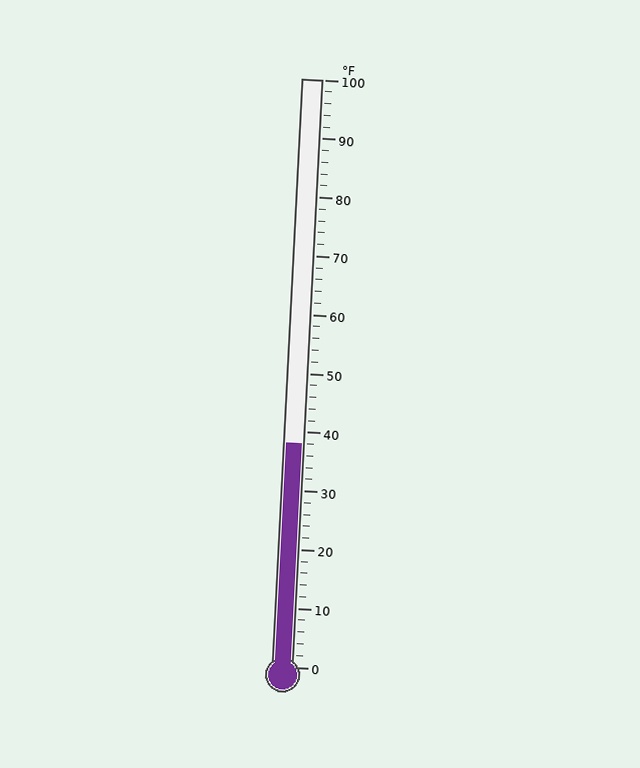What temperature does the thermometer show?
The thermometer shows approximately 38°F.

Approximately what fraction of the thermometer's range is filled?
The thermometer is filled to approximately 40% of its range.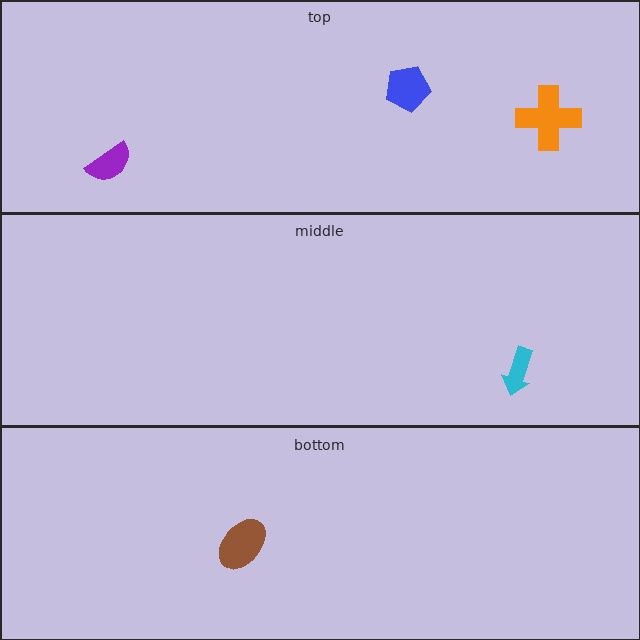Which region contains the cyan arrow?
The middle region.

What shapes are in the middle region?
The cyan arrow.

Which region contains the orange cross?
The top region.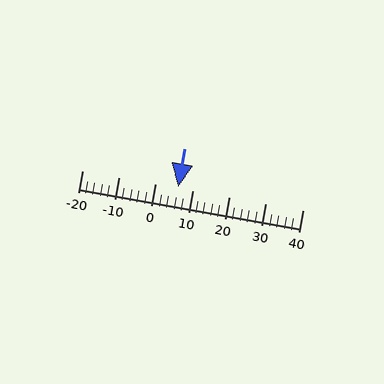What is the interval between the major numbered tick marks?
The major tick marks are spaced 10 units apart.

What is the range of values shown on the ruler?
The ruler shows values from -20 to 40.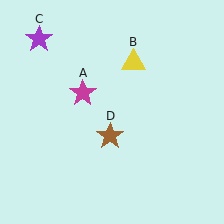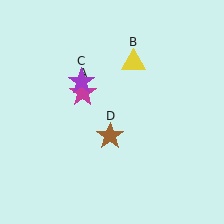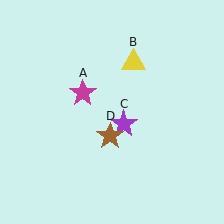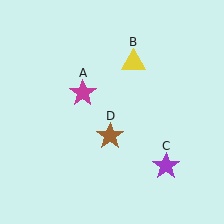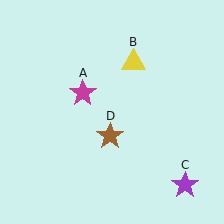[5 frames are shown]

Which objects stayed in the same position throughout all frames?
Magenta star (object A) and yellow triangle (object B) and brown star (object D) remained stationary.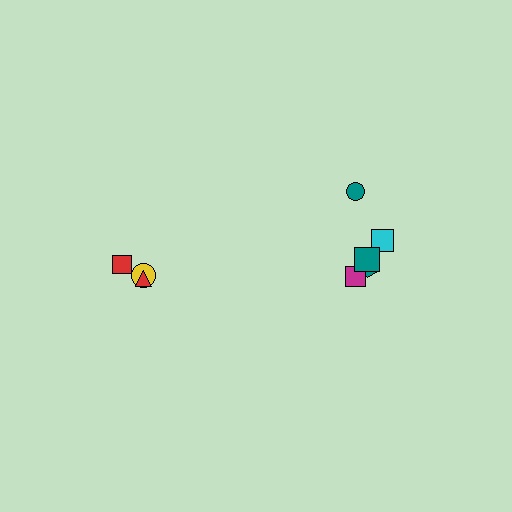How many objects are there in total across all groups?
There are 8 objects.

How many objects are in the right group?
There are 5 objects.